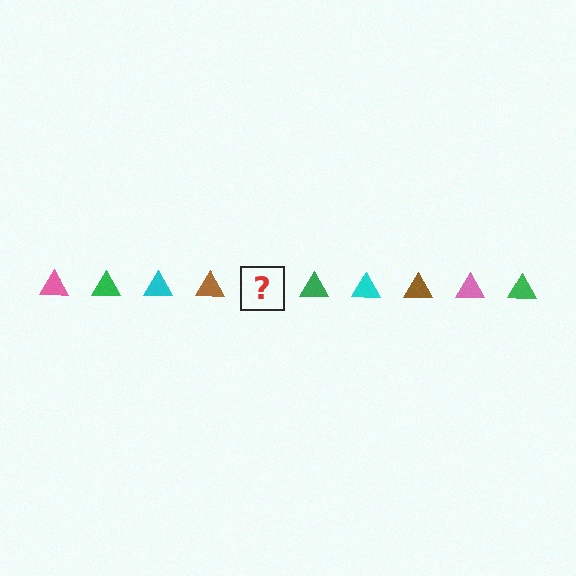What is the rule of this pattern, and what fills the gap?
The rule is that the pattern cycles through pink, green, cyan, brown triangles. The gap should be filled with a pink triangle.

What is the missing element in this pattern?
The missing element is a pink triangle.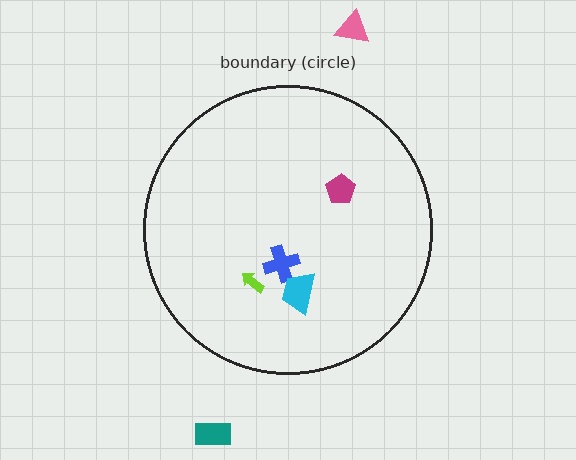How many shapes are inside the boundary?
4 inside, 2 outside.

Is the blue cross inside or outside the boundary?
Inside.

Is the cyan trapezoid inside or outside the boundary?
Inside.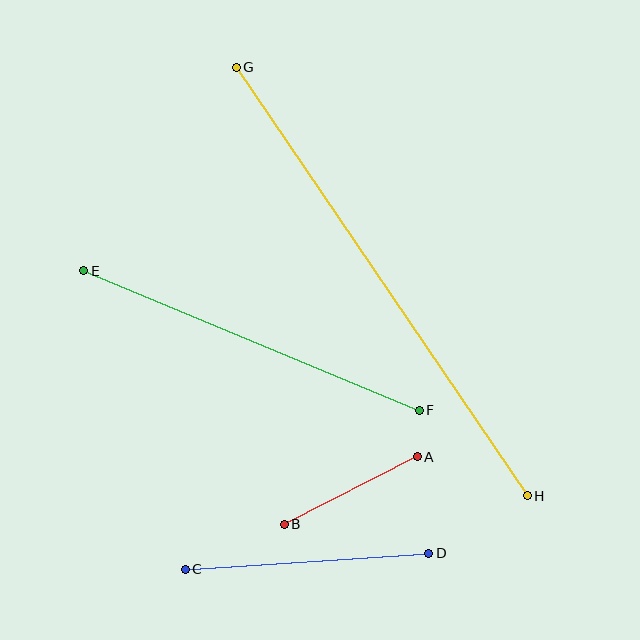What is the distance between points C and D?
The distance is approximately 244 pixels.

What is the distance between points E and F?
The distance is approximately 363 pixels.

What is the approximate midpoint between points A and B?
The midpoint is at approximately (351, 490) pixels.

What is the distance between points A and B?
The distance is approximately 149 pixels.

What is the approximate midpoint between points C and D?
The midpoint is at approximately (307, 561) pixels.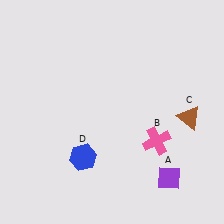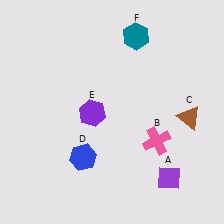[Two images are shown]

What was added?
A purple hexagon (E), a teal hexagon (F) were added in Image 2.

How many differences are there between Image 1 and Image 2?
There are 2 differences between the two images.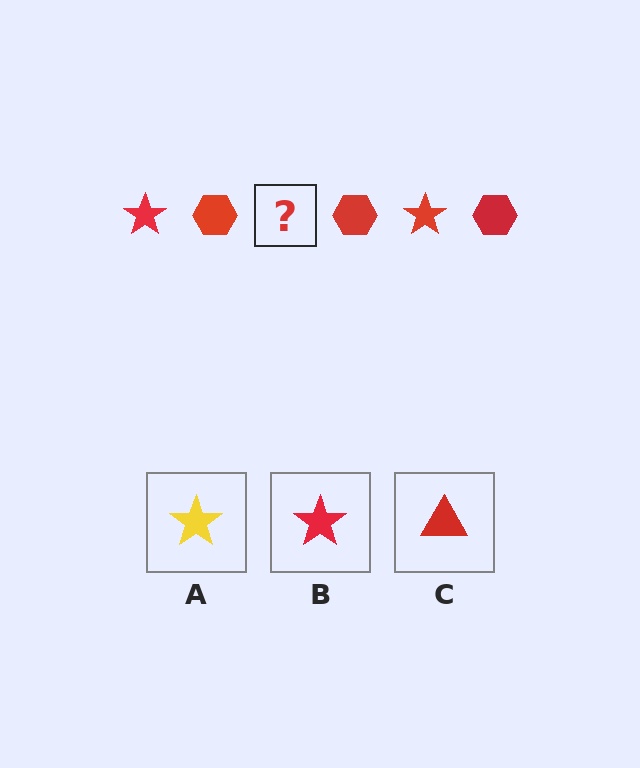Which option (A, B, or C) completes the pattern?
B.